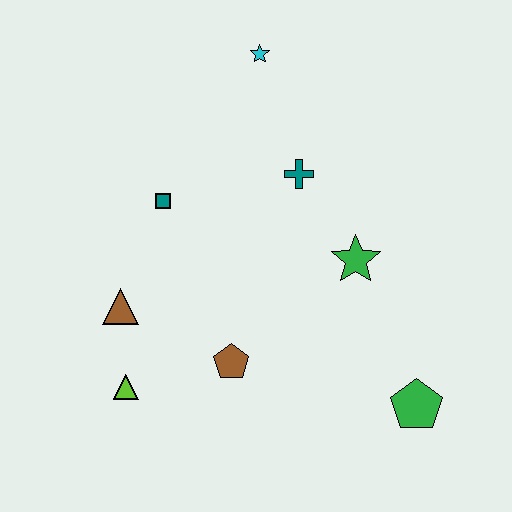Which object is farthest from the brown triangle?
The green pentagon is farthest from the brown triangle.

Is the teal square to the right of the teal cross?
No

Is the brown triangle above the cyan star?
No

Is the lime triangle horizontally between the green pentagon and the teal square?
No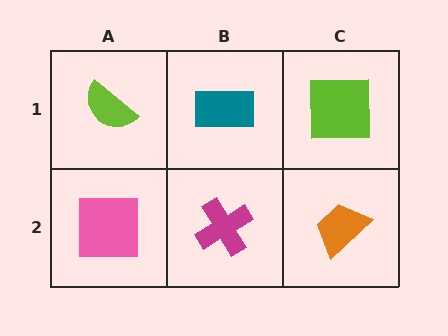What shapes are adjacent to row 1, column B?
A magenta cross (row 2, column B), a lime semicircle (row 1, column A), a lime square (row 1, column C).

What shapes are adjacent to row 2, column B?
A teal rectangle (row 1, column B), a pink square (row 2, column A), an orange trapezoid (row 2, column C).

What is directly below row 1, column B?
A magenta cross.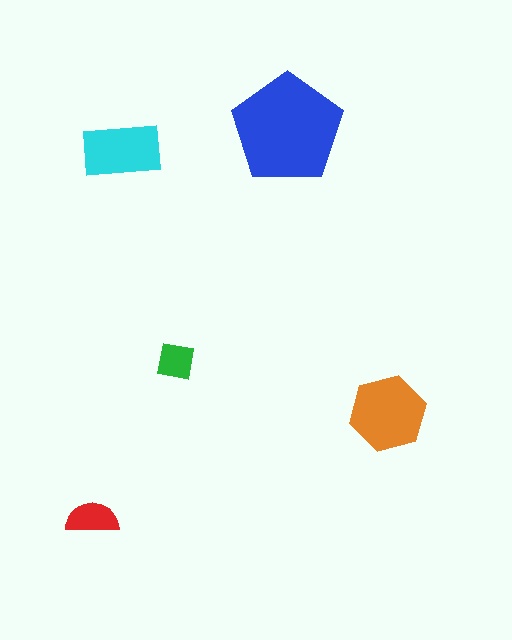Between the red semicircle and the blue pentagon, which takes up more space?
The blue pentagon.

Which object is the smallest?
The green square.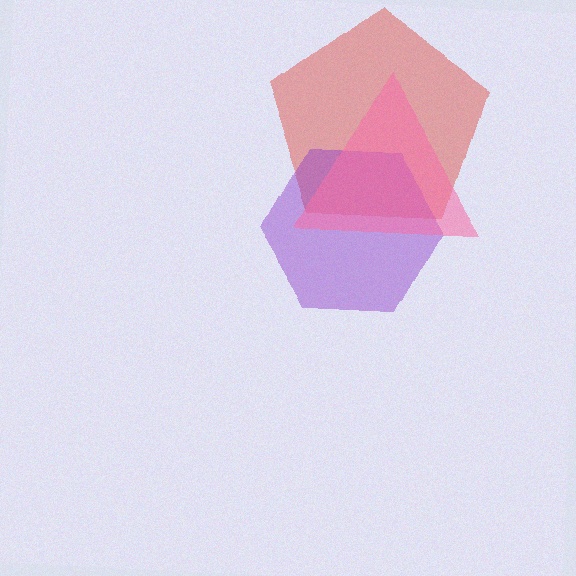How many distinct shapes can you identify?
There are 3 distinct shapes: a red pentagon, a purple hexagon, a pink triangle.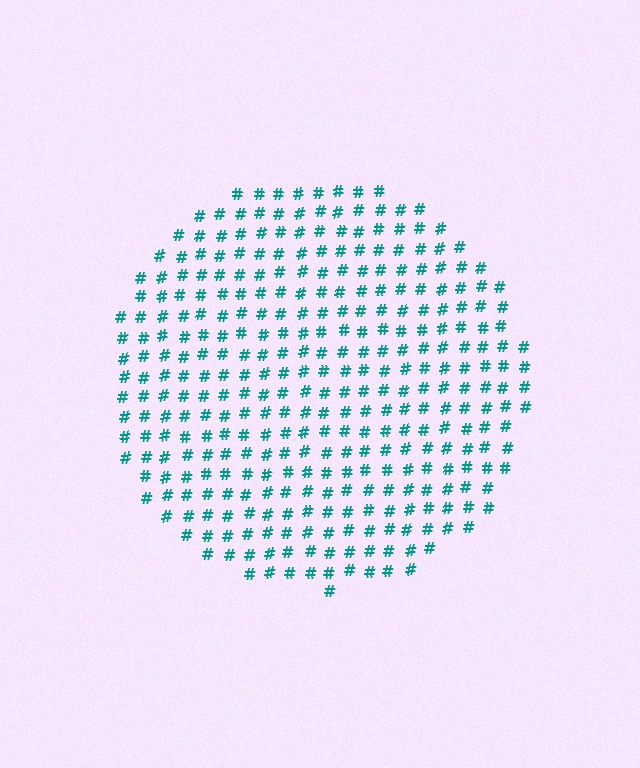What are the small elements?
The small elements are hash symbols.